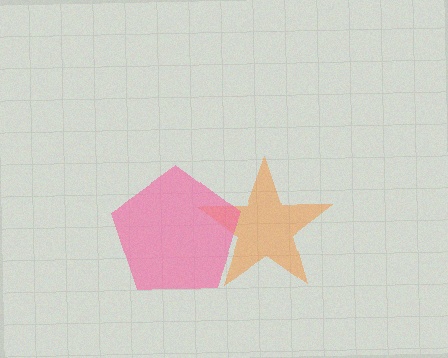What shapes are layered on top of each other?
The layered shapes are: an orange star, a pink pentagon.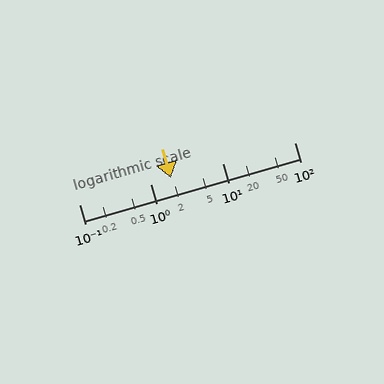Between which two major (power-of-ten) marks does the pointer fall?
The pointer is between 1 and 10.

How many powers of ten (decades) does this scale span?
The scale spans 3 decades, from 0.1 to 100.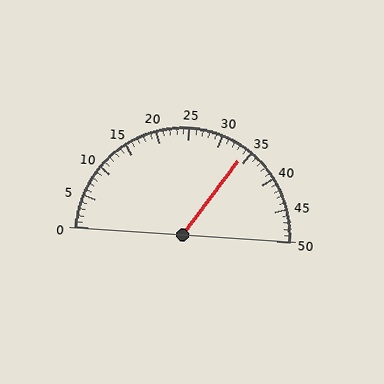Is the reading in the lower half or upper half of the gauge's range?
The reading is in the upper half of the range (0 to 50).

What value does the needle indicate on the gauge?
The needle indicates approximately 34.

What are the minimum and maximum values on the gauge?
The gauge ranges from 0 to 50.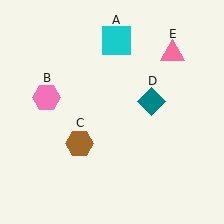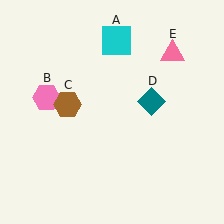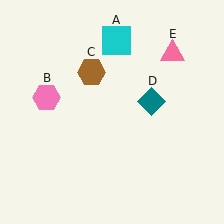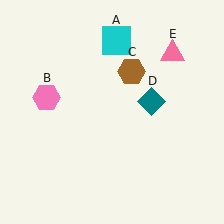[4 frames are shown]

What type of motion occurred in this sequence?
The brown hexagon (object C) rotated clockwise around the center of the scene.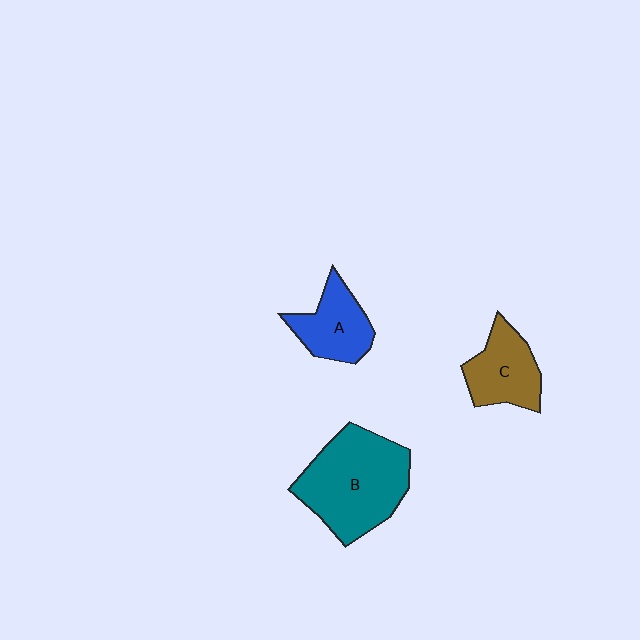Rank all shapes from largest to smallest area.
From largest to smallest: B (teal), C (brown), A (blue).